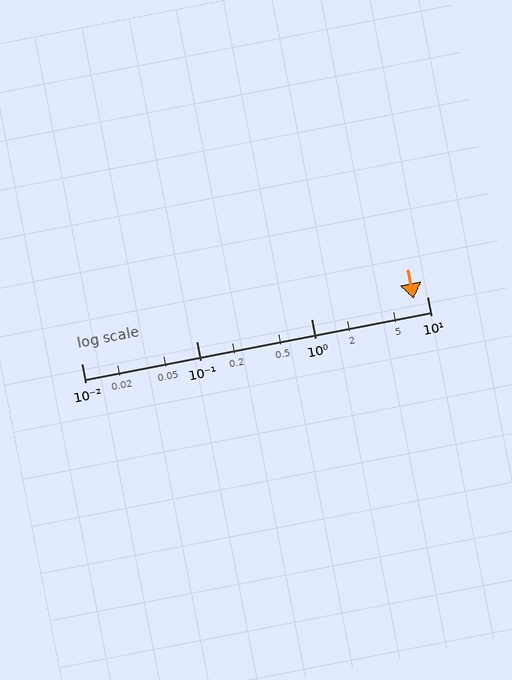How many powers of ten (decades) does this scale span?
The scale spans 3 decades, from 0.01 to 10.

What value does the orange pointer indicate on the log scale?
The pointer indicates approximately 7.7.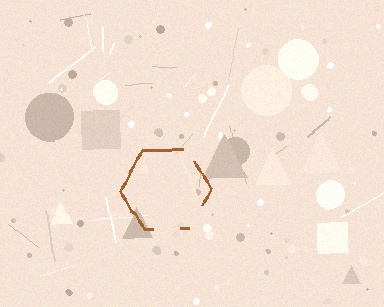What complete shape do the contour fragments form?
The contour fragments form a hexagon.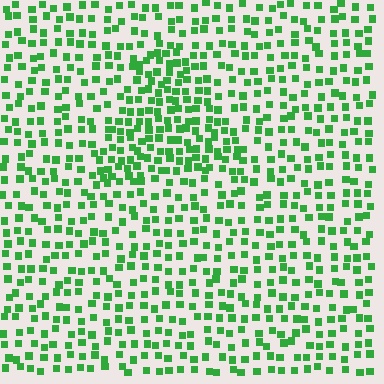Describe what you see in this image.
The image contains small green elements arranged at two different densities. A triangle-shaped region is visible where the elements are more densely packed than the surrounding area.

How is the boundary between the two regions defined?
The boundary is defined by a change in element density (approximately 1.7x ratio). All elements are the same color, size, and shape.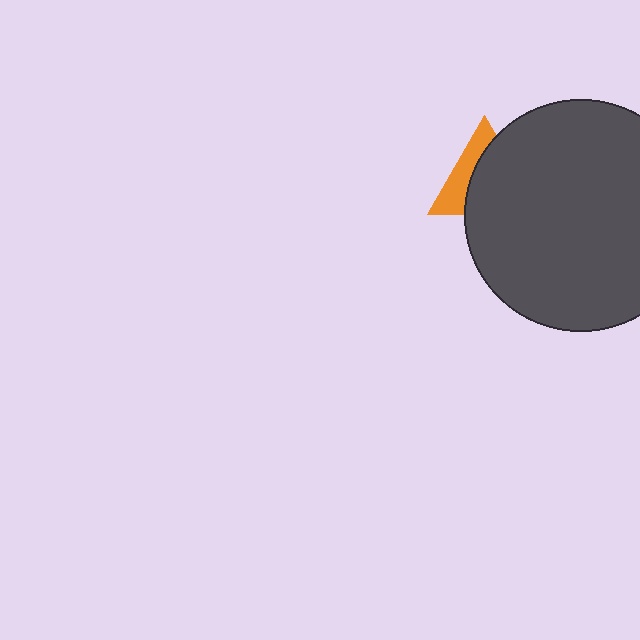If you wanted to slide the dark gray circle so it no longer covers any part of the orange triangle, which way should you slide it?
Slide it right — that is the most direct way to separate the two shapes.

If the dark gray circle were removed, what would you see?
You would see the complete orange triangle.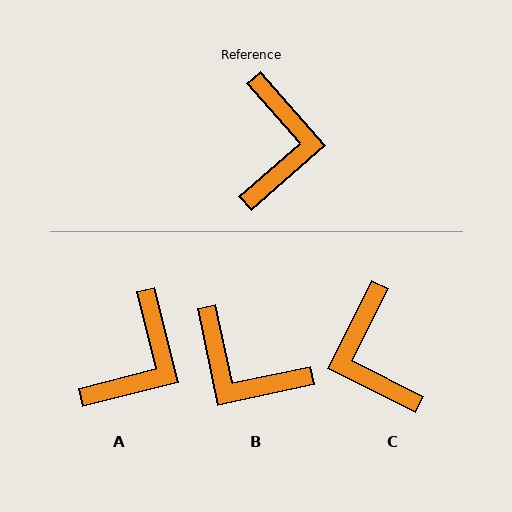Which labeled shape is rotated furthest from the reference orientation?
C, about 158 degrees away.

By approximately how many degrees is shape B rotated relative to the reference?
Approximately 119 degrees clockwise.